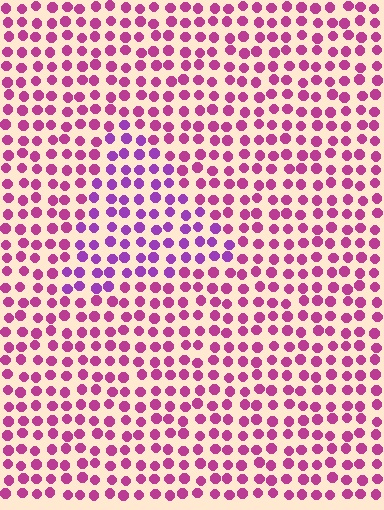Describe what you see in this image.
The image is filled with small magenta elements in a uniform arrangement. A triangle-shaped region is visible where the elements are tinted to a slightly different hue, forming a subtle color boundary.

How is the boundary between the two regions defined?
The boundary is defined purely by a slight shift in hue (about 33 degrees). Spacing, size, and orientation are identical on both sides.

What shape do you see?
I see a triangle.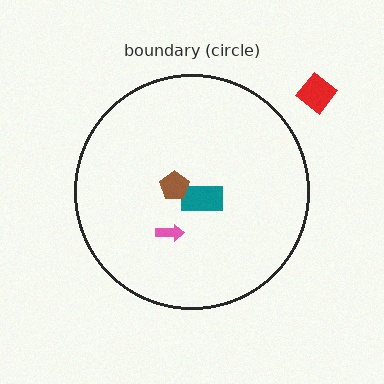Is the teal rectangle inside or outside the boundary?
Inside.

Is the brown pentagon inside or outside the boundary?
Inside.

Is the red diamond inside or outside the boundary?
Outside.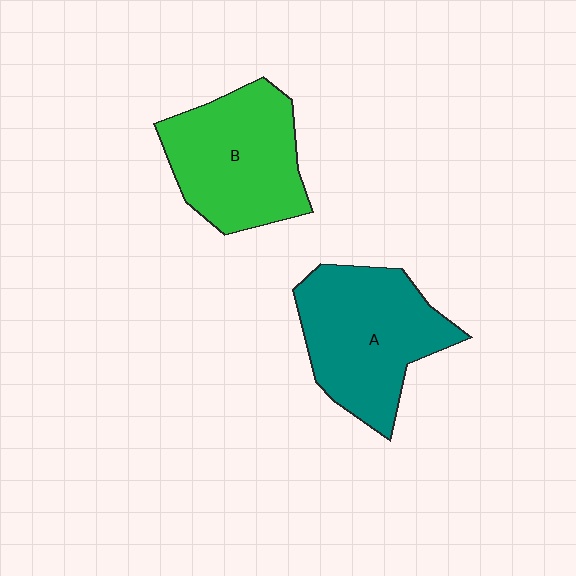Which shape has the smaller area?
Shape B (green).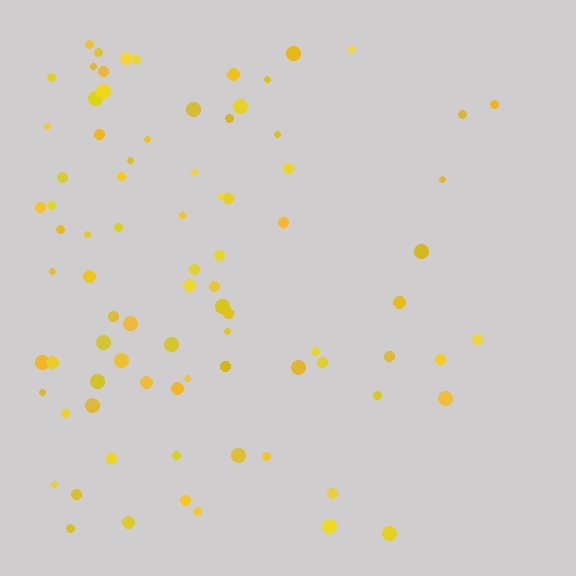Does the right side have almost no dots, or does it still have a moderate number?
Still a moderate number, just noticeably fewer than the left.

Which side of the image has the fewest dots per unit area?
The right.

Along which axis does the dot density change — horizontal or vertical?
Horizontal.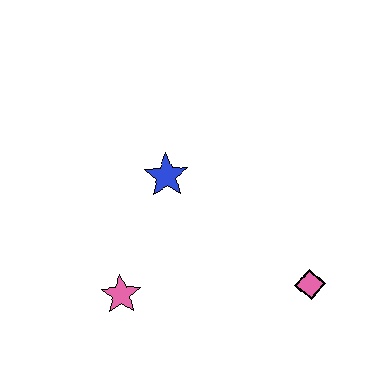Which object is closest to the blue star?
The pink star is closest to the blue star.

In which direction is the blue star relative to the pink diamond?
The blue star is to the left of the pink diamond.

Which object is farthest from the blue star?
The pink diamond is farthest from the blue star.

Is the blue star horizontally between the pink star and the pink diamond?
Yes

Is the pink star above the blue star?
No